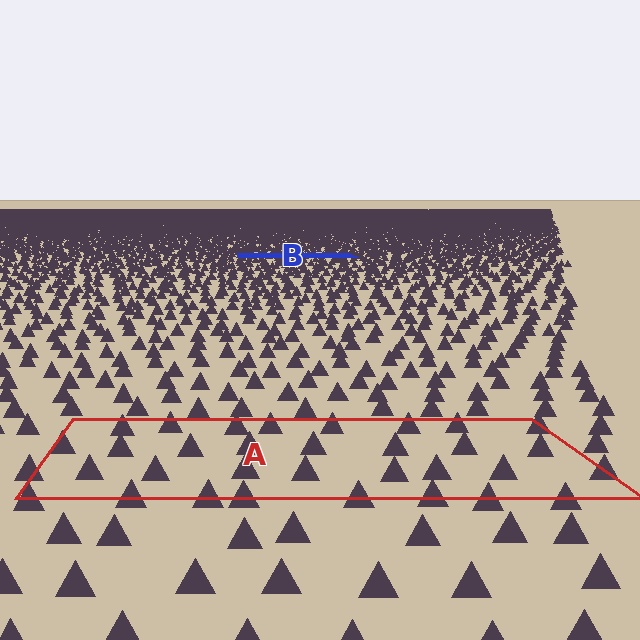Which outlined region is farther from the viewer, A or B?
Region B is farther from the viewer — the texture elements inside it appear smaller and more densely packed.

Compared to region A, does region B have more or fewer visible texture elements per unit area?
Region B has more texture elements per unit area — they are packed more densely because it is farther away.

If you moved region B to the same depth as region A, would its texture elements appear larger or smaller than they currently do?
They would appear larger. At a closer depth, the same texture elements are projected at a bigger on-screen size.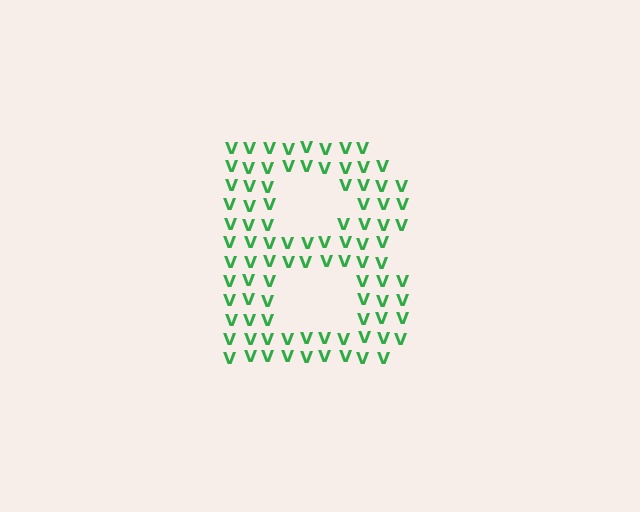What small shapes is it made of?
It is made of small letter V's.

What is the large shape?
The large shape is the letter B.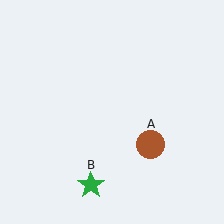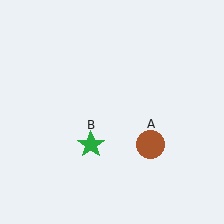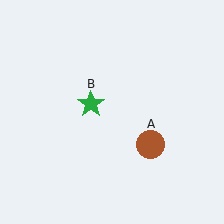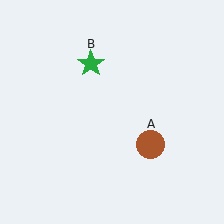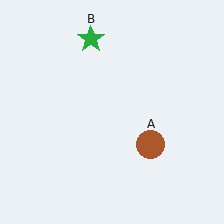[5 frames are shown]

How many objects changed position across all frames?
1 object changed position: green star (object B).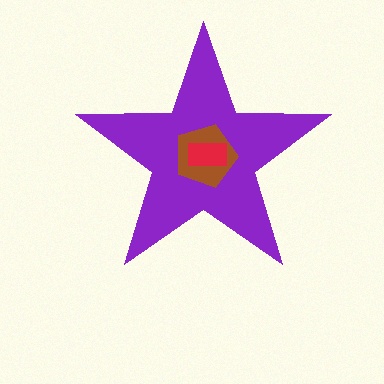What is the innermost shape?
The red rectangle.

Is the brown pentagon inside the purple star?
Yes.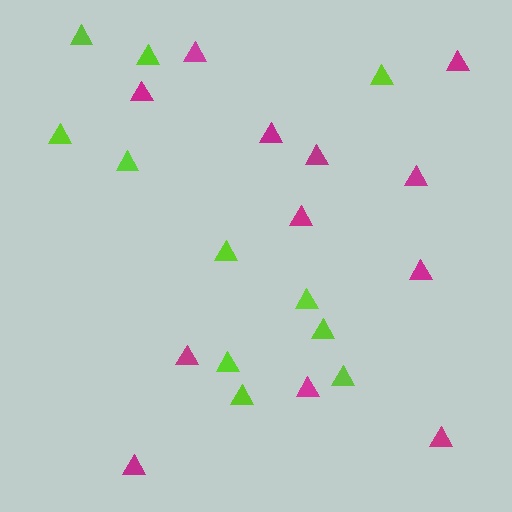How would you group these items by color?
There are 2 groups: one group of magenta triangles (12) and one group of lime triangles (11).